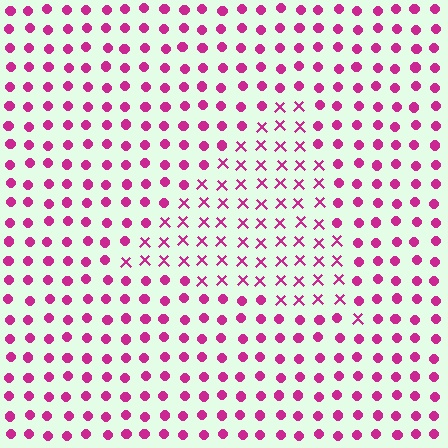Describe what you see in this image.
The image is filled with small magenta elements arranged in a uniform grid. A triangle-shaped region contains X marks, while the surrounding area contains circles. The boundary is defined purely by the change in element shape.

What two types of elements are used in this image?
The image uses X marks inside the triangle region and circles outside it.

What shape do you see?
I see a triangle.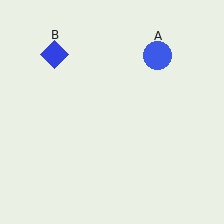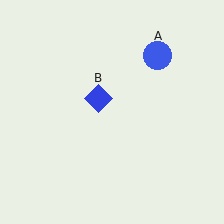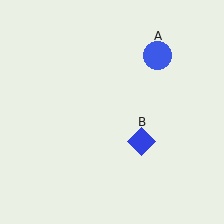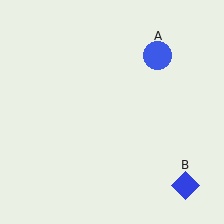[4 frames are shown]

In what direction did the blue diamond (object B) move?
The blue diamond (object B) moved down and to the right.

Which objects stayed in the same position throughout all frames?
Blue circle (object A) remained stationary.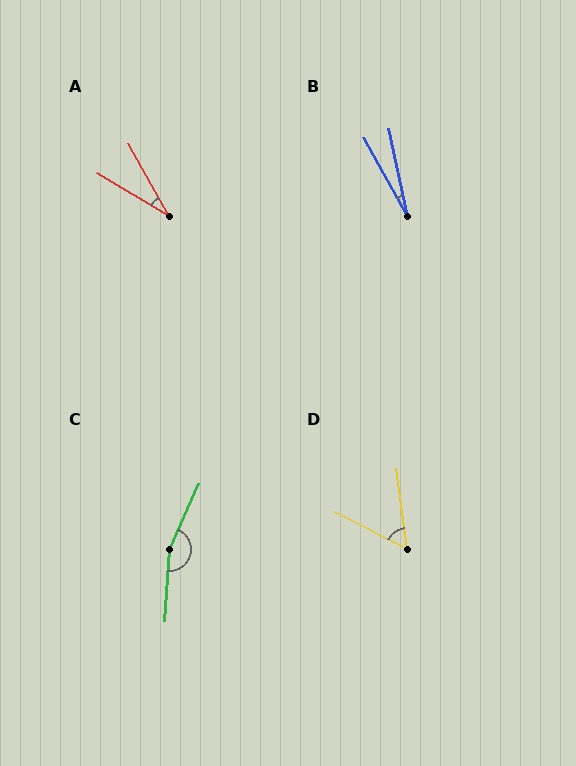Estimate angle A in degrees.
Approximately 30 degrees.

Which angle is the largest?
C, at approximately 160 degrees.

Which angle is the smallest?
B, at approximately 17 degrees.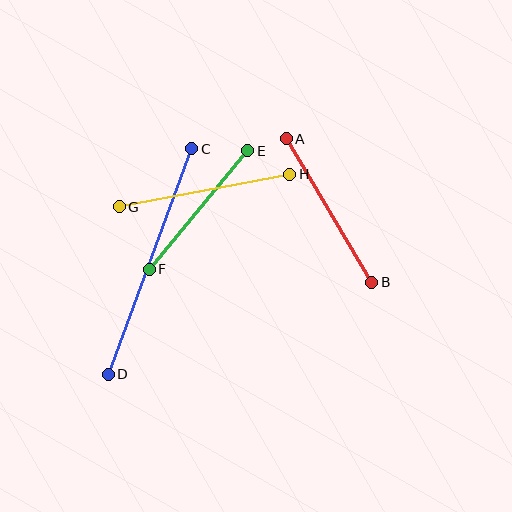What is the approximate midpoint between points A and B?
The midpoint is at approximately (329, 211) pixels.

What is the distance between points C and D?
The distance is approximately 240 pixels.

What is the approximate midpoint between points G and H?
The midpoint is at approximately (205, 191) pixels.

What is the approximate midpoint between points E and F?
The midpoint is at approximately (198, 210) pixels.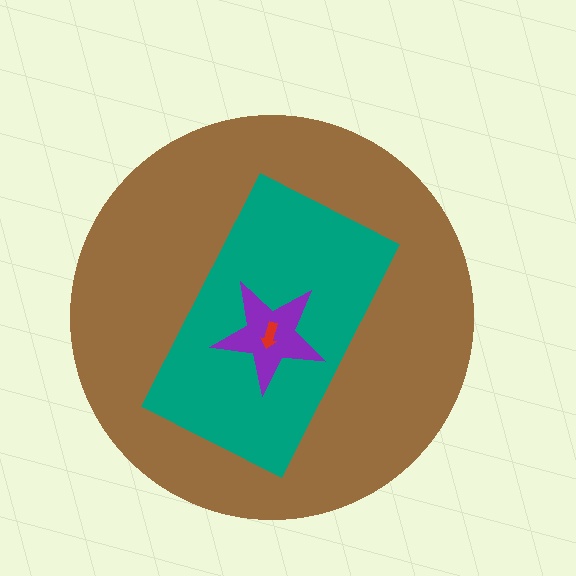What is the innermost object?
The red arrow.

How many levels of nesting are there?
4.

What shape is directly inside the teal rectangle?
The purple star.